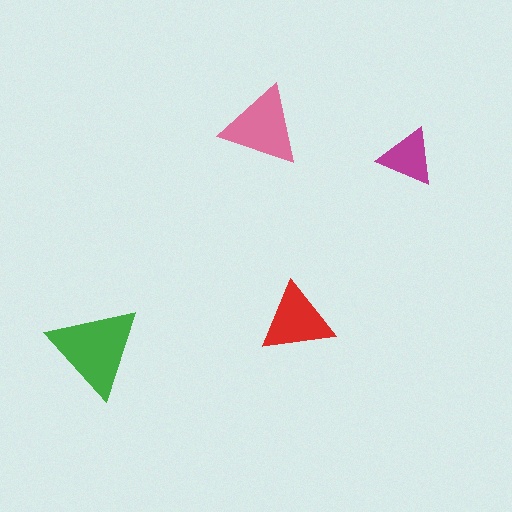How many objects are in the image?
There are 4 objects in the image.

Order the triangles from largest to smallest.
the green one, the pink one, the red one, the magenta one.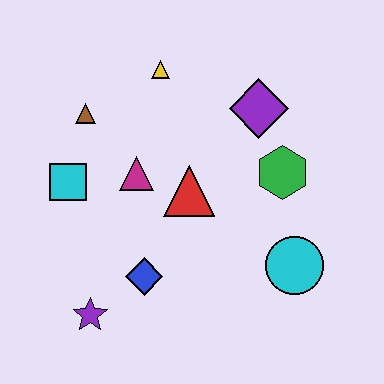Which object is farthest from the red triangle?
The purple star is farthest from the red triangle.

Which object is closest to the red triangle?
The magenta triangle is closest to the red triangle.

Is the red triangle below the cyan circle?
No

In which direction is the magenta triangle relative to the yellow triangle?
The magenta triangle is below the yellow triangle.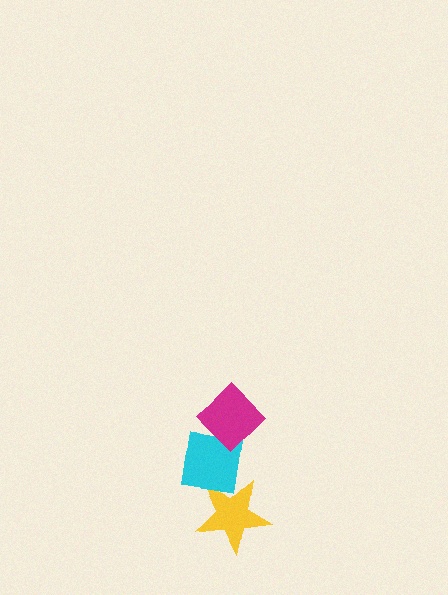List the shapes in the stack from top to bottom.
From top to bottom: the magenta diamond, the cyan square, the yellow star.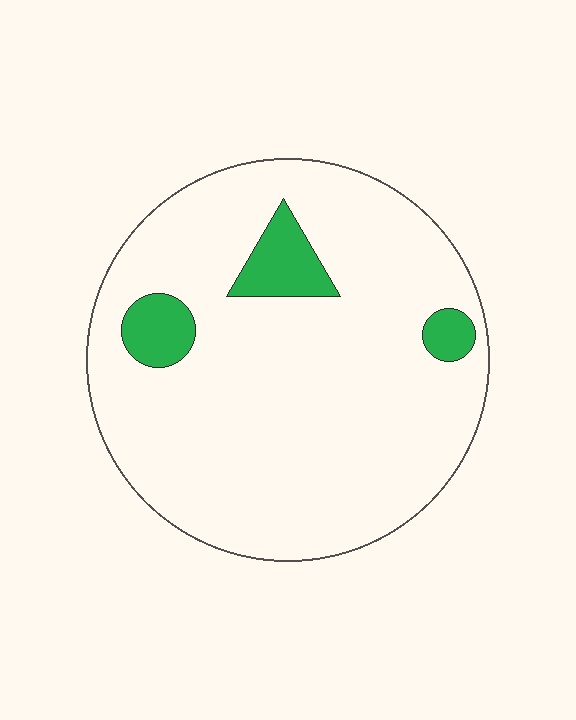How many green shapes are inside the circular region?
3.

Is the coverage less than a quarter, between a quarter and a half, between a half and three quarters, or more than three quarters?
Less than a quarter.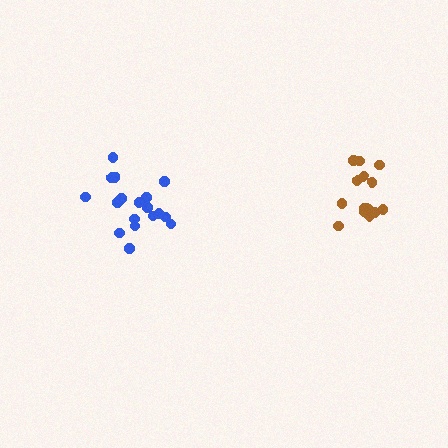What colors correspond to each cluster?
The clusters are colored: blue, brown.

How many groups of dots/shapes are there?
There are 2 groups.